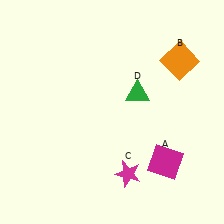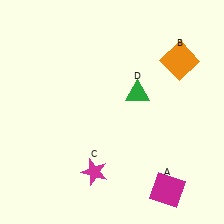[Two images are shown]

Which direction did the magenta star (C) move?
The magenta star (C) moved left.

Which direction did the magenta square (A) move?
The magenta square (A) moved down.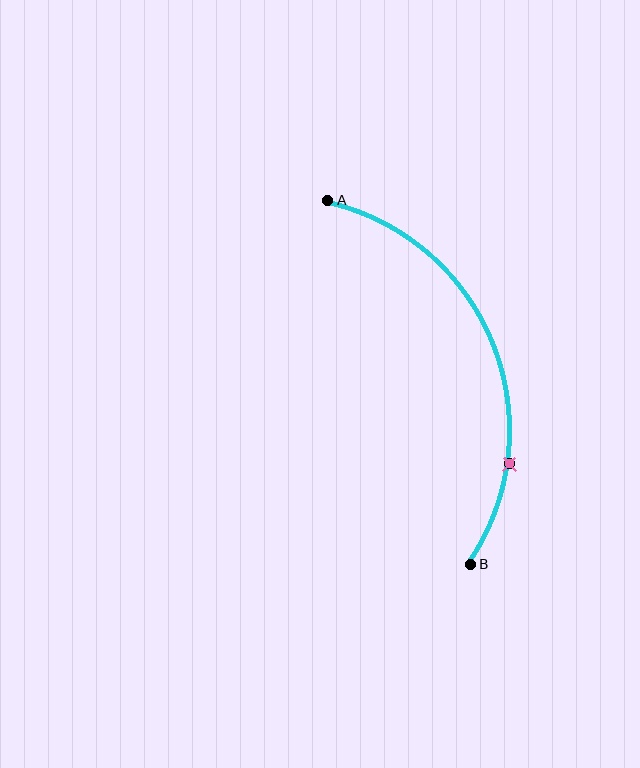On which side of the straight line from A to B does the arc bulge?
The arc bulges to the right of the straight line connecting A and B.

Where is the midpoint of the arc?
The arc midpoint is the point on the curve farthest from the straight line joining A and B. It sits to the right of that line.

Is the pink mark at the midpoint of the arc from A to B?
No. The pink mark lies on the arc but is closer to endpoint B. The arc midpoint would be at the point on the curve equidistant along the arc from both A and B.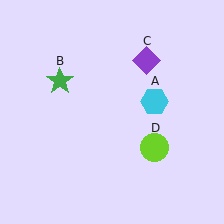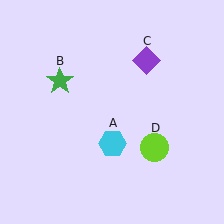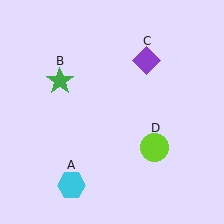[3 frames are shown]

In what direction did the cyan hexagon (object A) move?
The cyan hexagon (object A) moved down and to the left.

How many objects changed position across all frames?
1 object changed position: cyan hexagon (object A).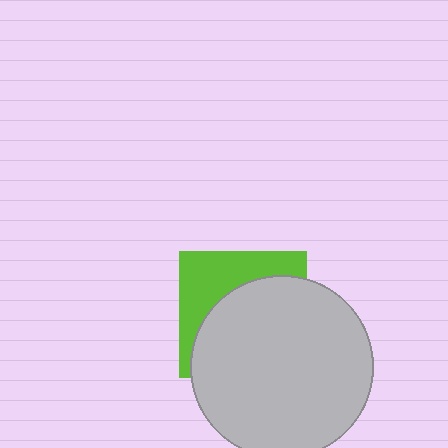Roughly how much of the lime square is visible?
A small part of it is visible (roughly 37%).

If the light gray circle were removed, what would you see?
You would see the complete lime square.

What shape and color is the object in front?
The object in front is a light gray circle.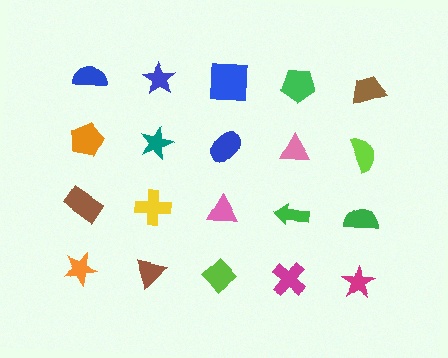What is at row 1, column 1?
A blue semicircle.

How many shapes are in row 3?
5 shapes.